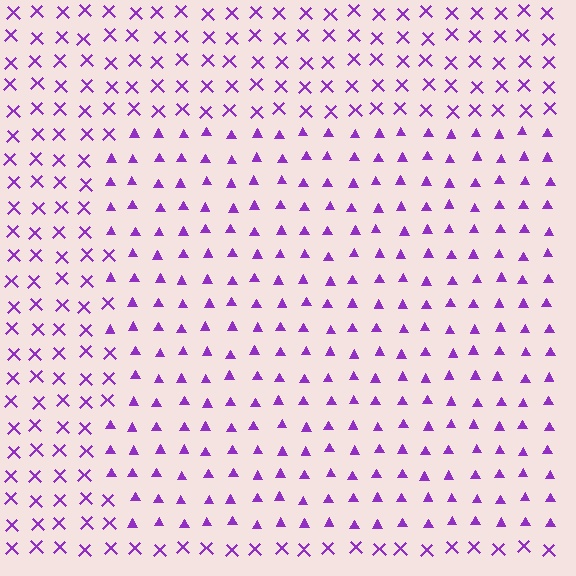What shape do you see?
I see a rectangle.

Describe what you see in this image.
The image is filled with small purple elements arranged in a uniform grid. A rectangle-shaped region contains triangles, while the surrounding area contains X marks. The boundary is defined purely by the change in element shape.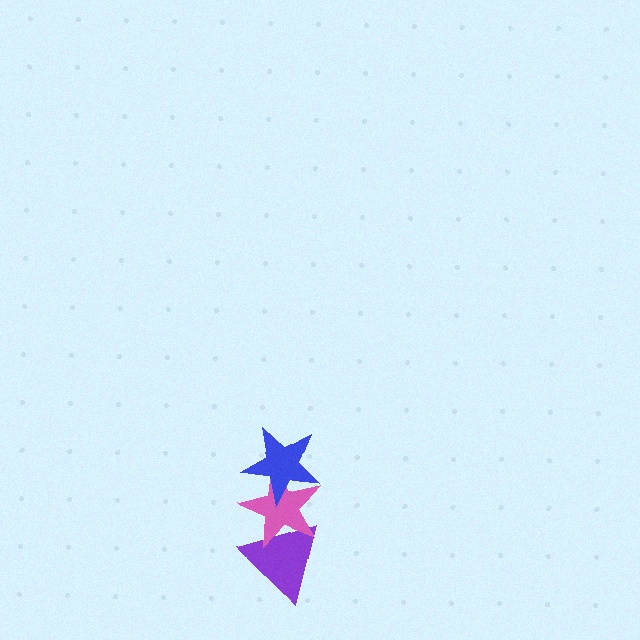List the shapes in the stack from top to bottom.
From top to bottom: the blue star, the pink star, the purple triangle.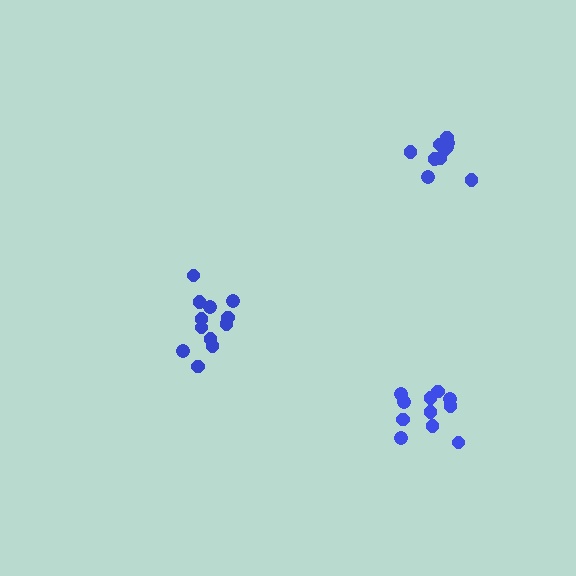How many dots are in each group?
Group 1: 12 dots, Group 2: 11 dots, Group 3: 11 dots (34 total).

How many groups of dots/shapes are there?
There are 3 groups.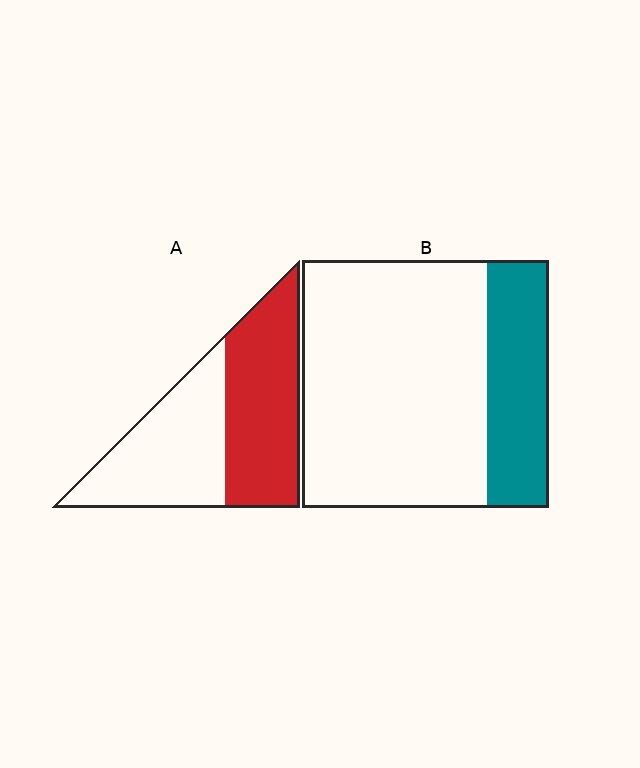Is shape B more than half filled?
No.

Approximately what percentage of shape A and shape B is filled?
A is approximately 50% and B is approximately 25%.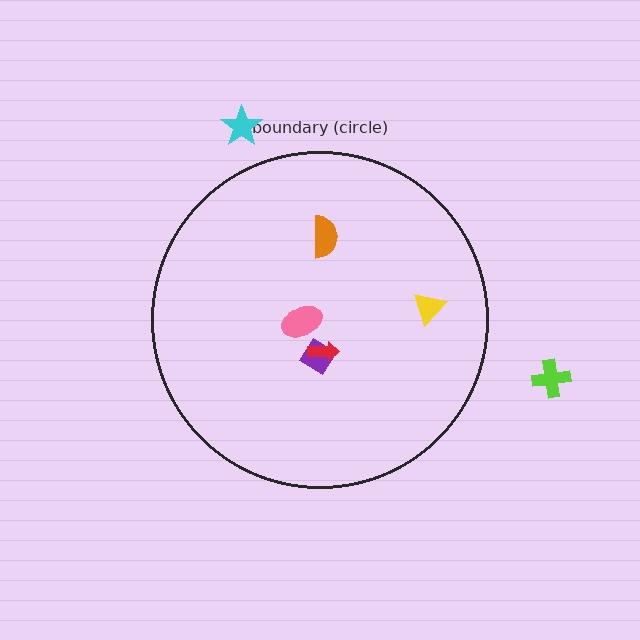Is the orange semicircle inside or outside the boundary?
Inside.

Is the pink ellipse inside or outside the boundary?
Inside.